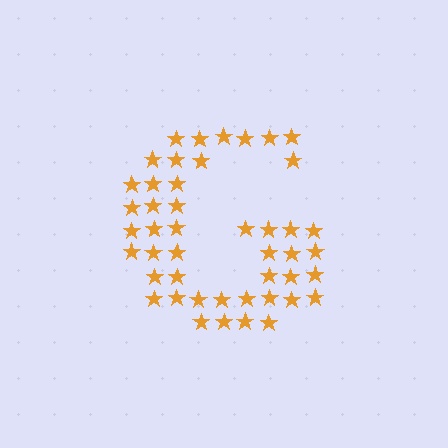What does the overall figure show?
The overall figure shows the letter G.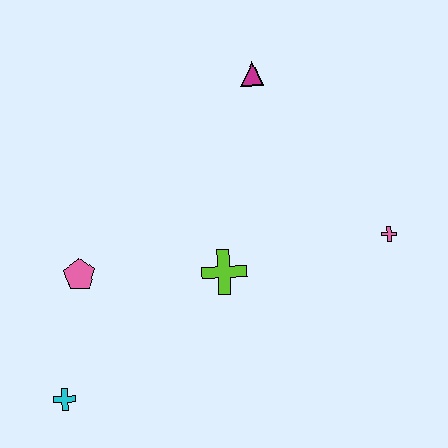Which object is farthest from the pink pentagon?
The pink cross is farthest from the pink pentagon.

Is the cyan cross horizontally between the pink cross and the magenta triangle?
No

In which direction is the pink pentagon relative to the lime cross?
The pink pentagon is to the left of the lime cross.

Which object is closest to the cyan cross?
The pink pentagon is closest to the cyan cross.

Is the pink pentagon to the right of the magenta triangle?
No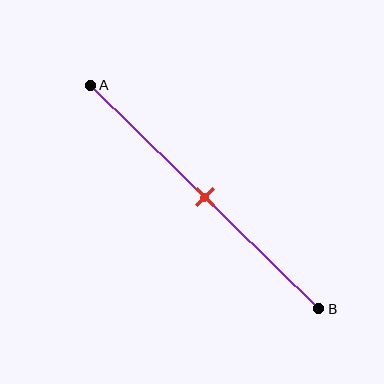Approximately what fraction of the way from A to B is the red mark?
The red mark is approximately 50% of the way from A to B.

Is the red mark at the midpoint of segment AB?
Yes, the mark is approximately at the midpoint.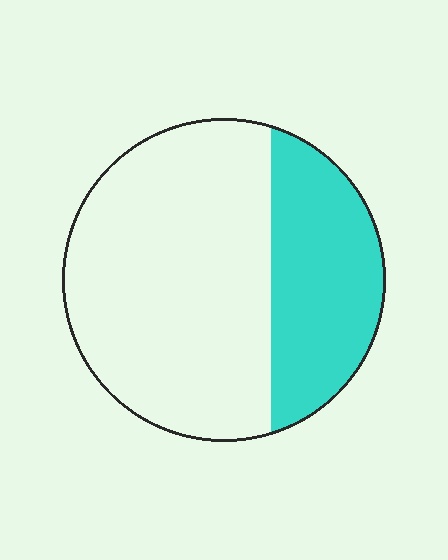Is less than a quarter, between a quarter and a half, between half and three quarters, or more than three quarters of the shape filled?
Between a quarter and a half.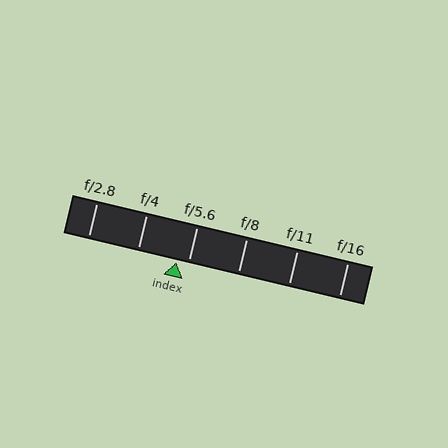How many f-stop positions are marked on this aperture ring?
There are 6 f-stop positions marked.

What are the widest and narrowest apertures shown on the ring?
The widest aperture shown is f/2.8 and the narrowest is f/16.